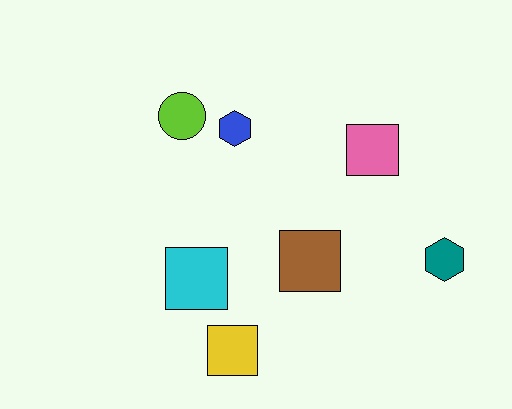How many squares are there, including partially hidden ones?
There are 4 squares.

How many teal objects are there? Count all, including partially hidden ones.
There is 1 teal object.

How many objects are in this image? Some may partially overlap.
There are 7 objects.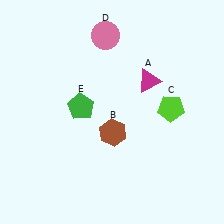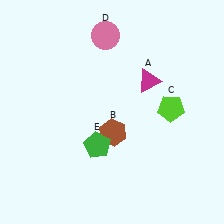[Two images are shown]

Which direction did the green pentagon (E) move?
The green pentagon (E) moved down.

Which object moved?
The green pentagon (E) moved down.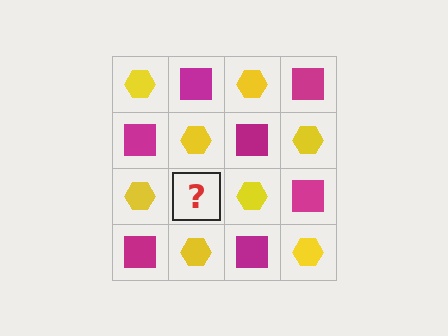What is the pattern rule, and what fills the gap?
The rule is that it alternates yellow hexagon and magenta square in a checkerboard pattern. The gap should be filled with a magenta square.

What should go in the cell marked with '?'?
The missing cell should contain a magenta square.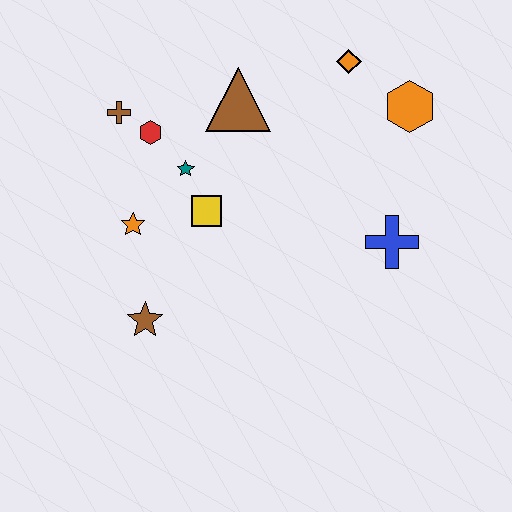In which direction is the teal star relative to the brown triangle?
The teal star is below the brown triangle.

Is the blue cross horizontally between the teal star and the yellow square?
No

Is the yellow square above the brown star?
Yes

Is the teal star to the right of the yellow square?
No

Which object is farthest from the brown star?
The orange hexagon is farthest from the brown star.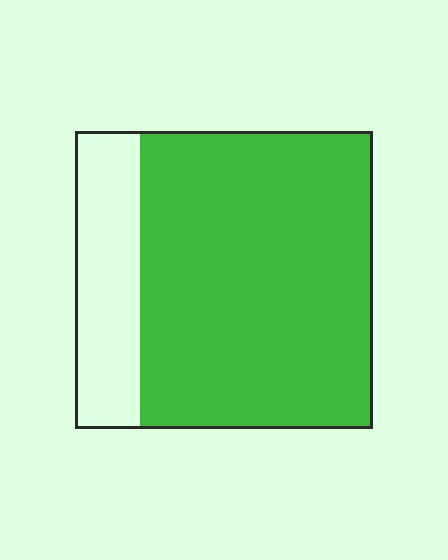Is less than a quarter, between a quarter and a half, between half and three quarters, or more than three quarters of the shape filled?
More than three quarters.